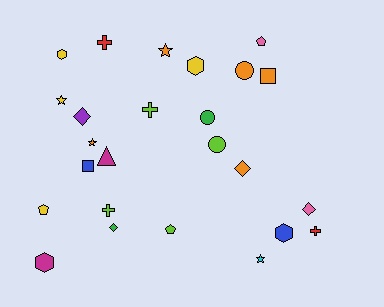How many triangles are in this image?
There is 1 triangle.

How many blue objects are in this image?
There are 2 blue objects.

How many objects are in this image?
There are 25 objects.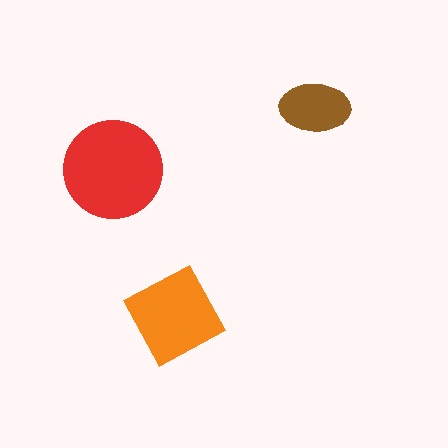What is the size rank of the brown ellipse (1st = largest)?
3rd.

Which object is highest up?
The brown ellipse is topmost.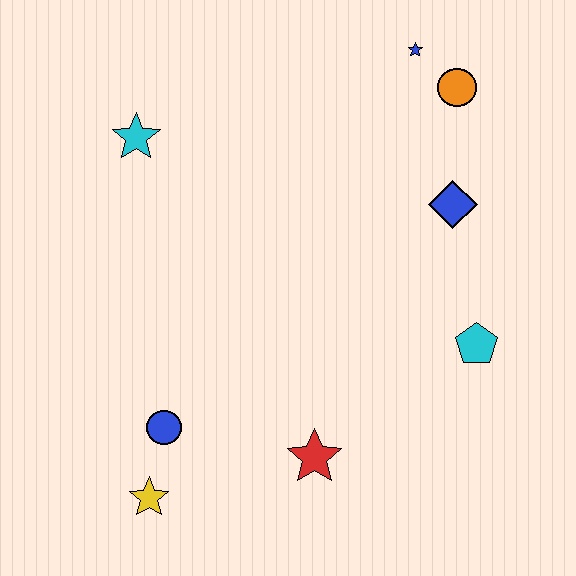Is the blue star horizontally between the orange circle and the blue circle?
Yes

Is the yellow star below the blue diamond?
Yes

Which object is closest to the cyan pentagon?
The blue diamond is closest to the cyan pentagon.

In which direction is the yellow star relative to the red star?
The yellow star is to the left of the red star.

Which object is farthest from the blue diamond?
The yellow star is farthest from the blue diamond.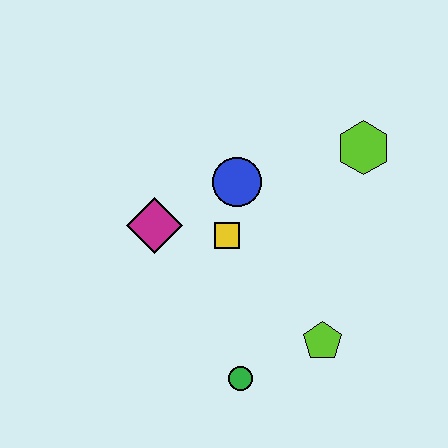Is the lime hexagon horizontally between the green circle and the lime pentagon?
No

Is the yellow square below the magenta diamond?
Yes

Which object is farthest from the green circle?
The lime hexagon is farthest from the green circle.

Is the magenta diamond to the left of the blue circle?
Yes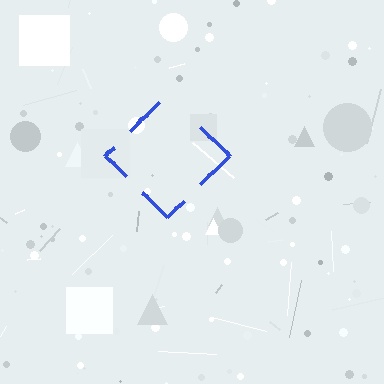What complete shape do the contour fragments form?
The contour fragments form a diamond.